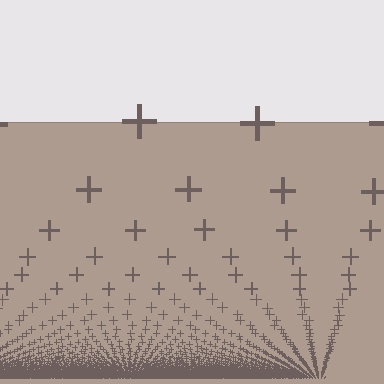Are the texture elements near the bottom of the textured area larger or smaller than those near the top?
Smaller. The gradient is inverted — elements near the bottom are smaller and denser.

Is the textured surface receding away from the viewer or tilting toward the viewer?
The surface appears to tilt toward the viewer. Texture elements get larger and sparser toward the top.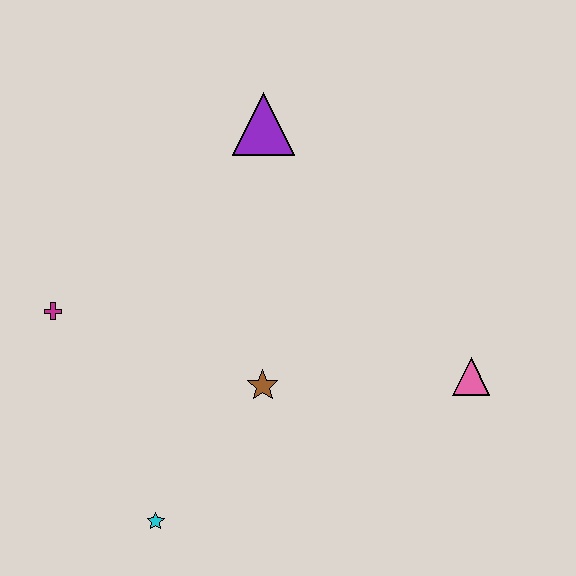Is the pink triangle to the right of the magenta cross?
Yes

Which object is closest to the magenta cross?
The brown star is closest to the magenta cross.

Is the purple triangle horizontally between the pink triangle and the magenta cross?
Yes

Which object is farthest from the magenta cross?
The pink triangle is farthest from the magenta cross.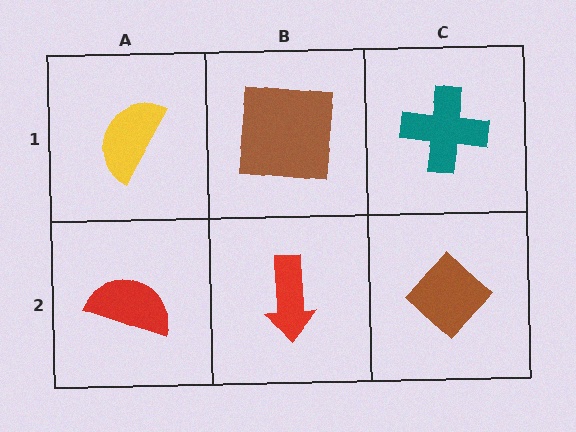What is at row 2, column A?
A red semicircle.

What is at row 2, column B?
A red arrow.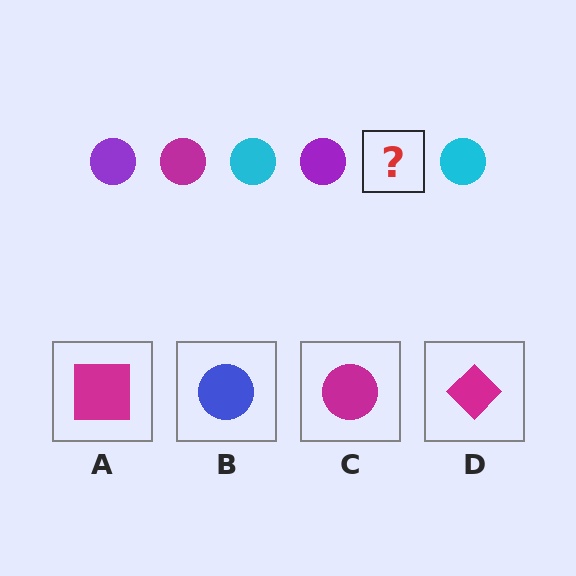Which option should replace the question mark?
Option C.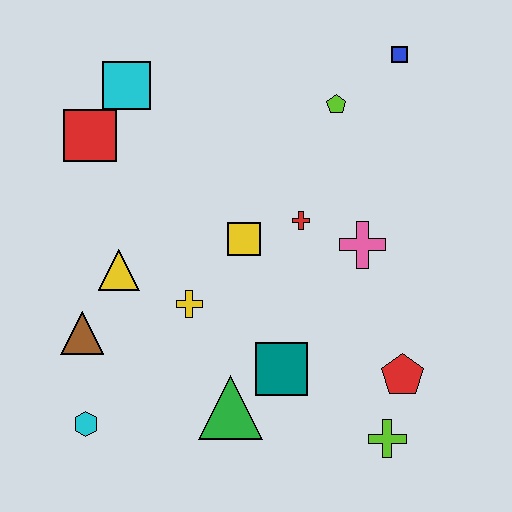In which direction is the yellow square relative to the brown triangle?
The yellow square is to the right of the brown triangle.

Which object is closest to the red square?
The cyan square is closest to the red square.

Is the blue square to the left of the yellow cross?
No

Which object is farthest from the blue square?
The cyan hexagon is farthest from the blue square.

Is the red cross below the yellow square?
No